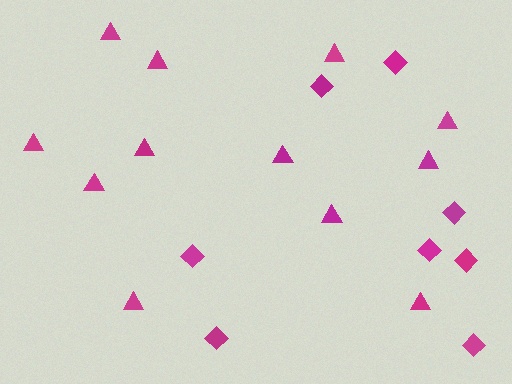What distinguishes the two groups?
There are 2 groups: one group of diamonds (8) and one group of triangles (12).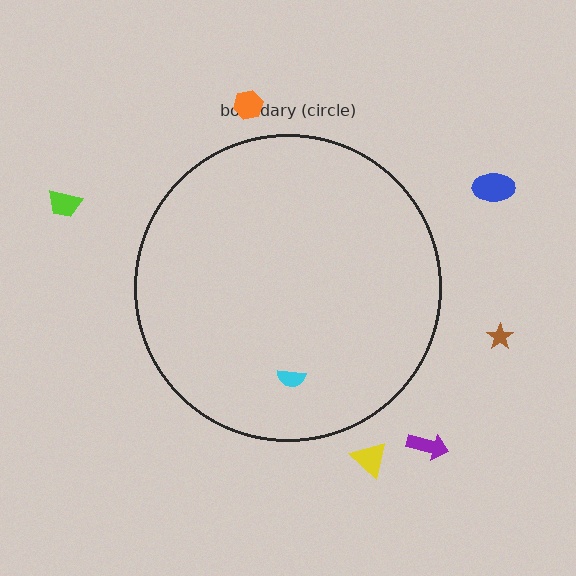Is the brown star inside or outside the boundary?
Outside.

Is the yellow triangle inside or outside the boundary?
Outside.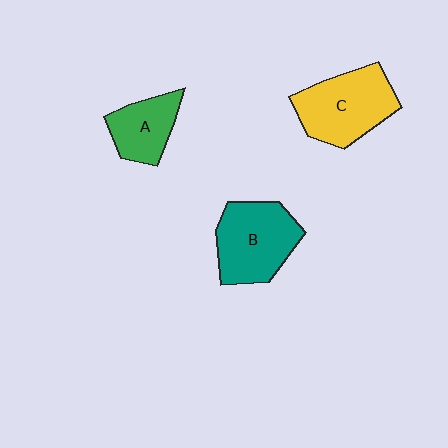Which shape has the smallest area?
Shape A (green).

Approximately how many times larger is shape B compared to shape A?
Approximately 1.5 times.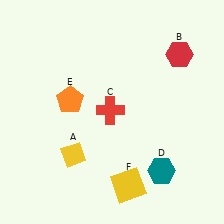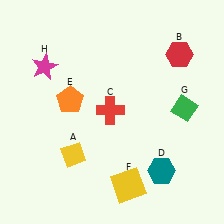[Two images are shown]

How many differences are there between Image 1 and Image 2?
There are 2 differences between the two images.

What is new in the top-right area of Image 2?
A green diamond (G) was added in the top-right area of Image 2.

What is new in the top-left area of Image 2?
A magenta star (H) was added in the top-left area of Image 2.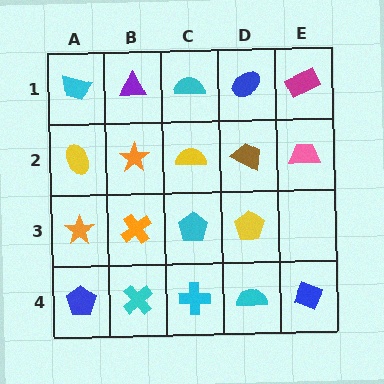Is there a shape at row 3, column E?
No, that cell is empty.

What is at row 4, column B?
A cyan cross.